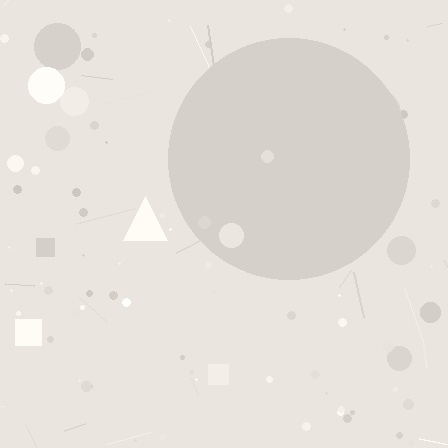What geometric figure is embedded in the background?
A circle is embedded in the background.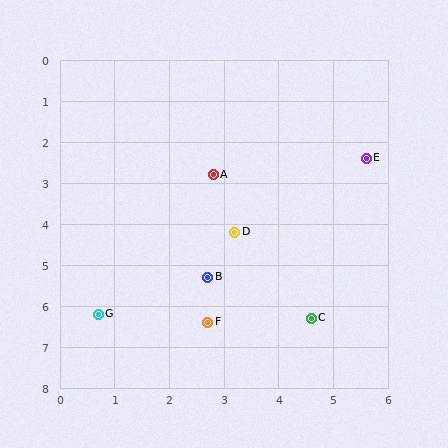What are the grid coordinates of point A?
Point A is at approximately (2.8, 2.8).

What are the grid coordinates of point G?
Point G is at approximately (0.7, 6.2).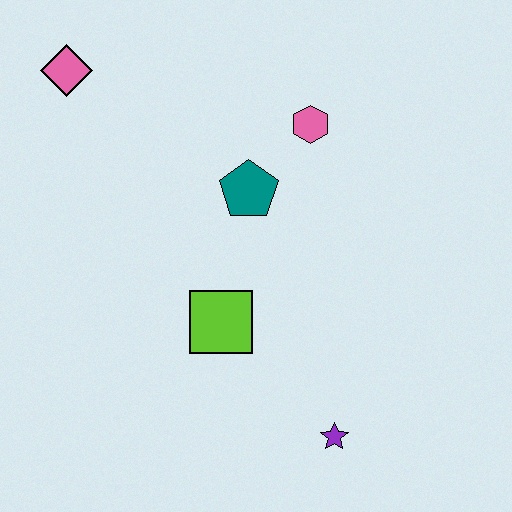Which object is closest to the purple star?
The lime square is closest to the purple star.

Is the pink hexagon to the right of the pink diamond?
Yes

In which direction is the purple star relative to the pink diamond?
The purple star is below the pink diamond.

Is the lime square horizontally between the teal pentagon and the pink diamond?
Yes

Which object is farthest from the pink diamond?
The purple star is farthest from the pink diamond.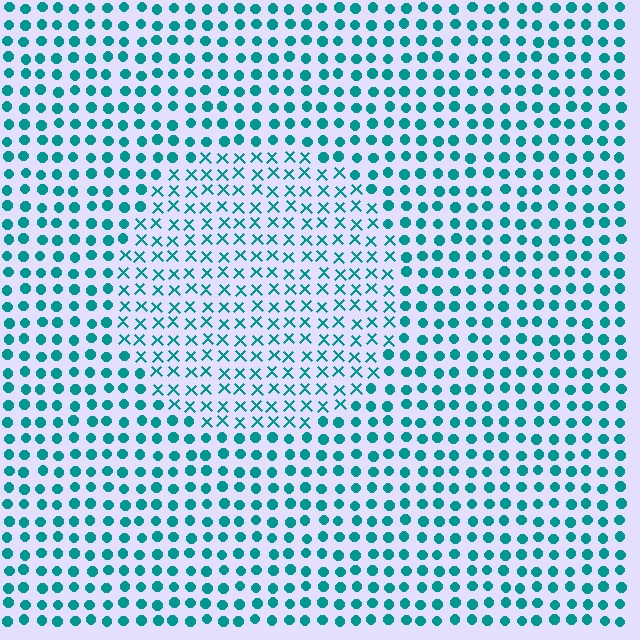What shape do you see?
I see a circle.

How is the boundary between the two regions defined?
The boundary is defined by a change in element shape: X marks inside vs. circles outside. All elements share the same color and spacing.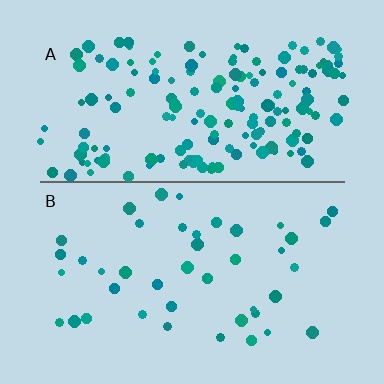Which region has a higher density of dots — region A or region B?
A (the top).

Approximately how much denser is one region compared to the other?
Approximately 3.9× — region A over region B.